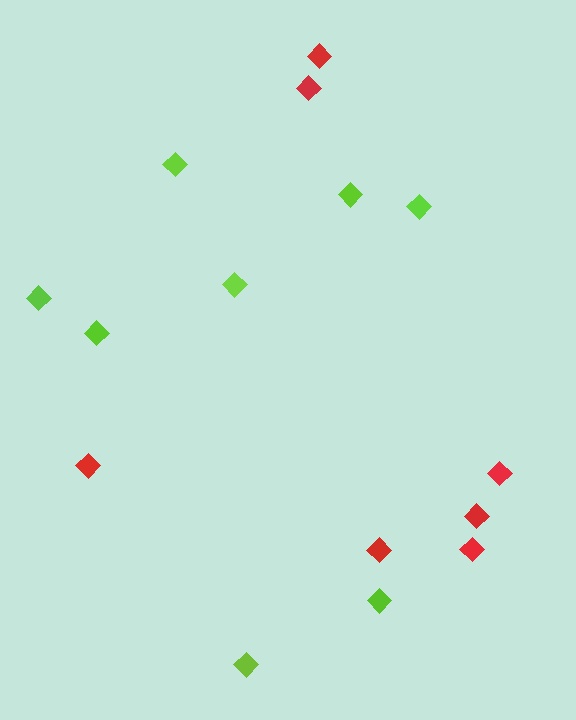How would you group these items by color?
There are 2 groups: one group of lime diamonds (8) and one group of red diamonds (7).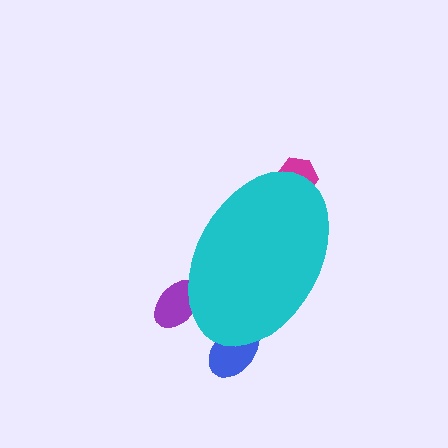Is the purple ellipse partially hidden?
Yes, the purple ellipse is partially hidden behind the cyan ellipse.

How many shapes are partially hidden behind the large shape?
3 shapes are partially hidden.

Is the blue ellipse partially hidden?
Yes, the blue ellipse is partially hidden behind the cyan ellipse.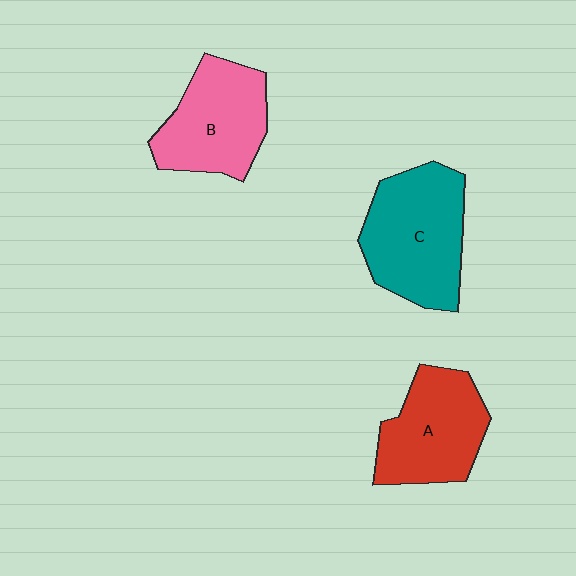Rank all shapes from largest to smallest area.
From largest to smallest: C (teal), B (pink), A (red).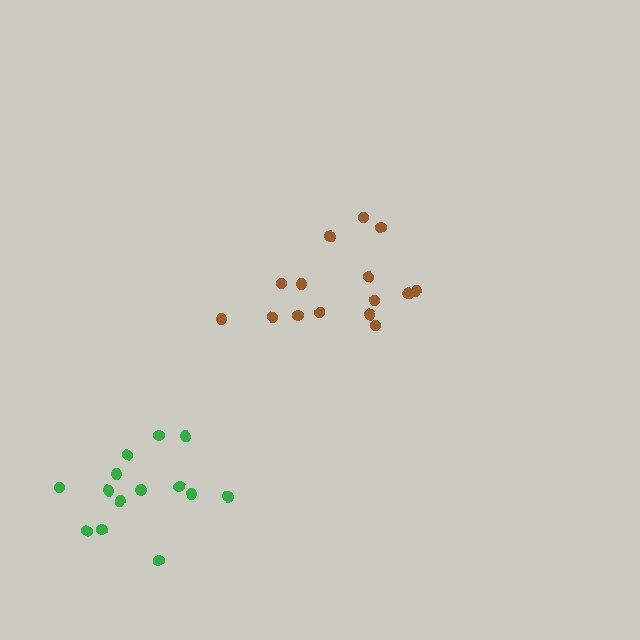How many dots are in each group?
Group 1: 15 dots, Group 2: 14 dots (29 total).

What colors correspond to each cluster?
The clusters are colored: brown, green.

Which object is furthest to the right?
The brown cluster is rightmost.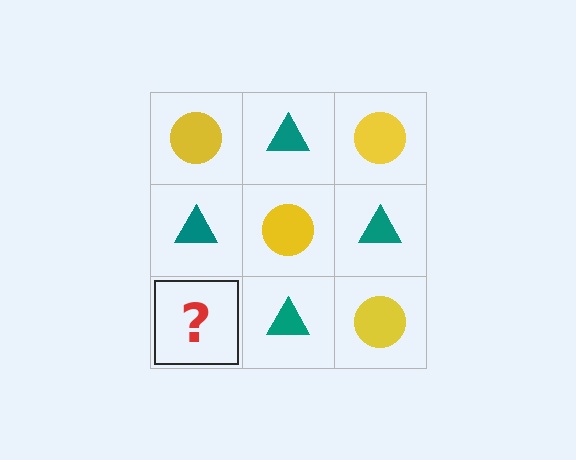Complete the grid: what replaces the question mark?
The question mark should be replaced with a yellow circle.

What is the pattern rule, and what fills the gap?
The rule is that it alternates yellow circle and teal triangle in a checkerboard pattern. The gap should be filled with a yellow circle.